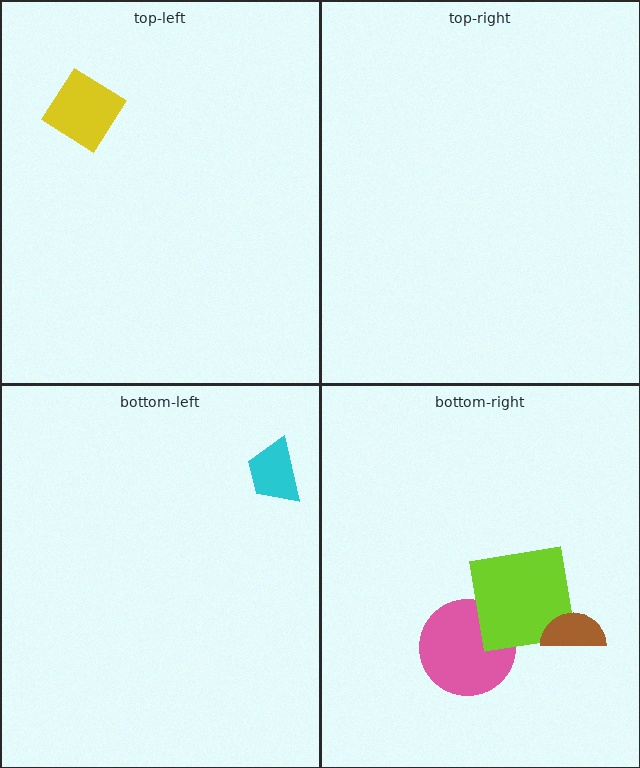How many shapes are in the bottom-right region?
3.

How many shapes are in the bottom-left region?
1.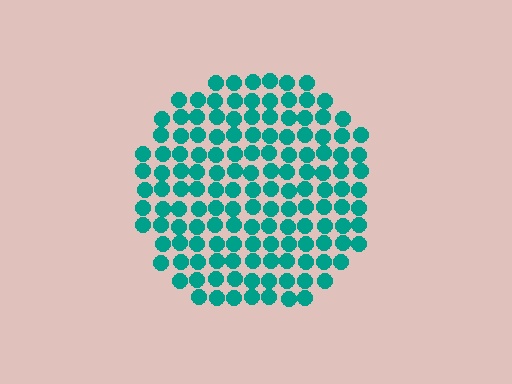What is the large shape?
The large shape is a circle.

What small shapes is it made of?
It is made of small circles.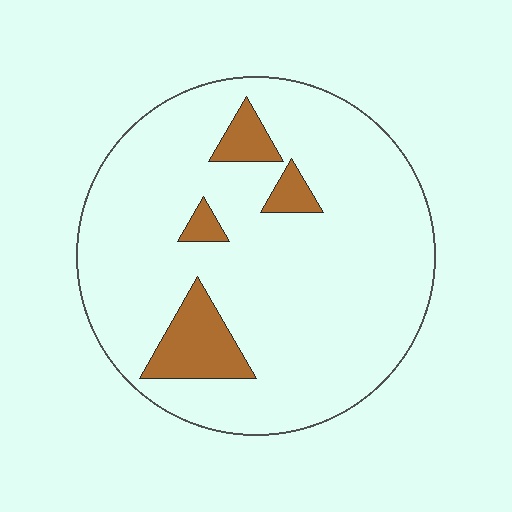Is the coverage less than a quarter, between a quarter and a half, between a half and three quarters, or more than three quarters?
Less than a quarter.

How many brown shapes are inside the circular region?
4.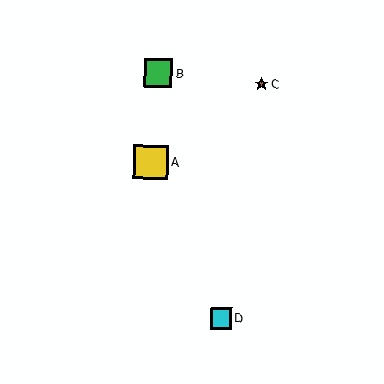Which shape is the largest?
The yellow square (labeled A) is the largest.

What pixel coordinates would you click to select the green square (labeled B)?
Click at (158, 73) to select the green square B.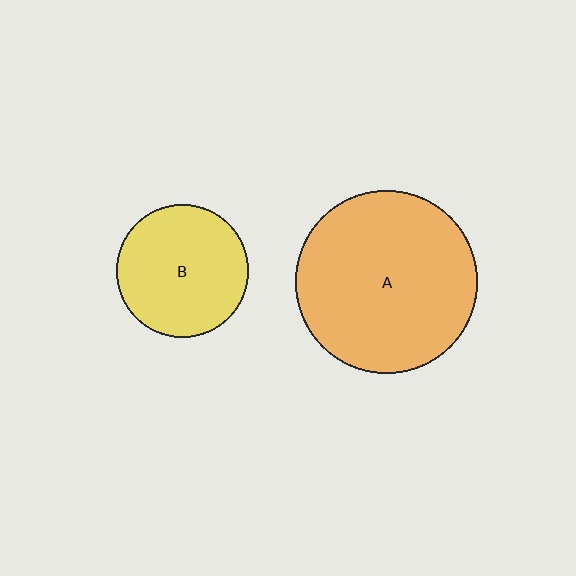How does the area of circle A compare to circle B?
Approximately 1.9 times.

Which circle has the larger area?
Circle A (orange).